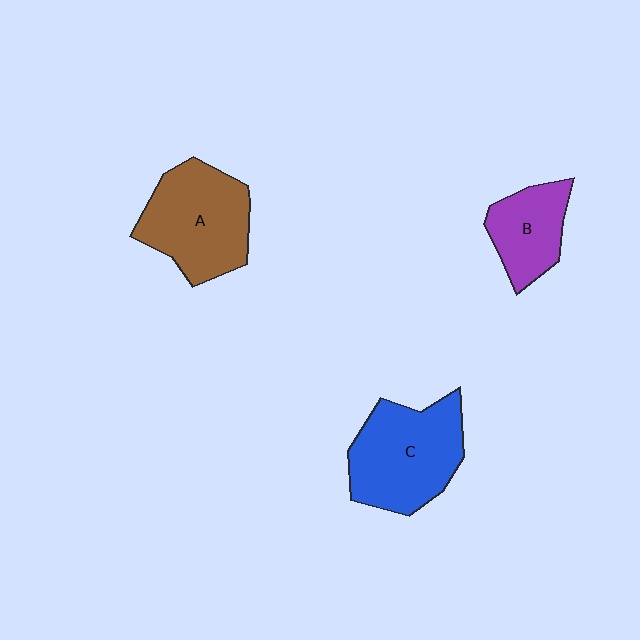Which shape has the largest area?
Shape C (blue).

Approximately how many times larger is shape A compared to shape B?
Approximately 1.6 times.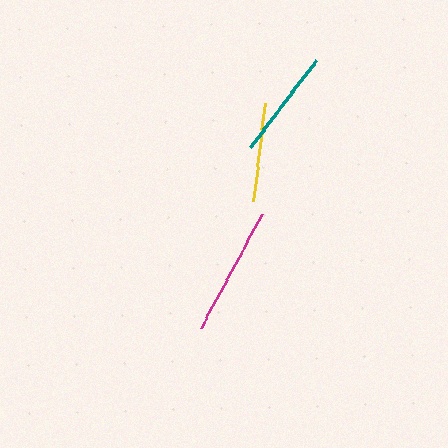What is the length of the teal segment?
The teal segment is approximately 109 pixels long.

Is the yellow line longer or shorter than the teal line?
The teal line is longer than the yellow line.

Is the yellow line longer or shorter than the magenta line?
The magenta line is longer than the yellow line.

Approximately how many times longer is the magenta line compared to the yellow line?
The magenta line is approximately 1.3 times the length of the yellow line.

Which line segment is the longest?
The magenta line is the longest at approximately 129 pixels.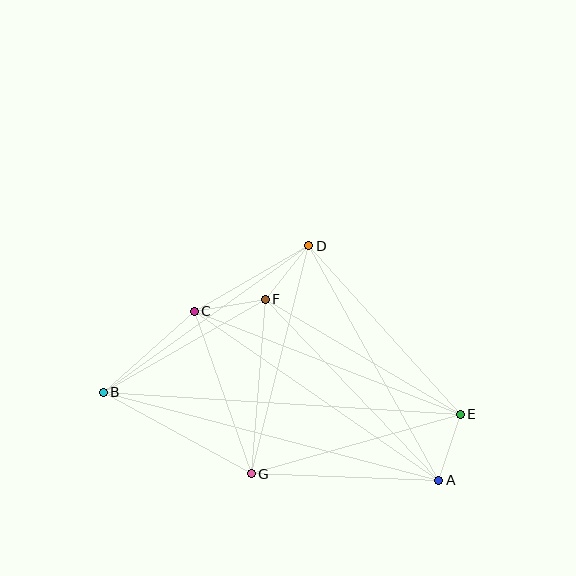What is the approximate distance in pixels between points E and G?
The distance between E and G is approximately 217 pixels.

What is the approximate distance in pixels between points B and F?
The distance between B and F is approximately 187 pixels.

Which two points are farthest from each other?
Points B and E are farthest from each other.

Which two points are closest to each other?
Points D and F are closest to each other.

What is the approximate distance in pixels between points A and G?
The distance between A and G is approximately 188 pixels.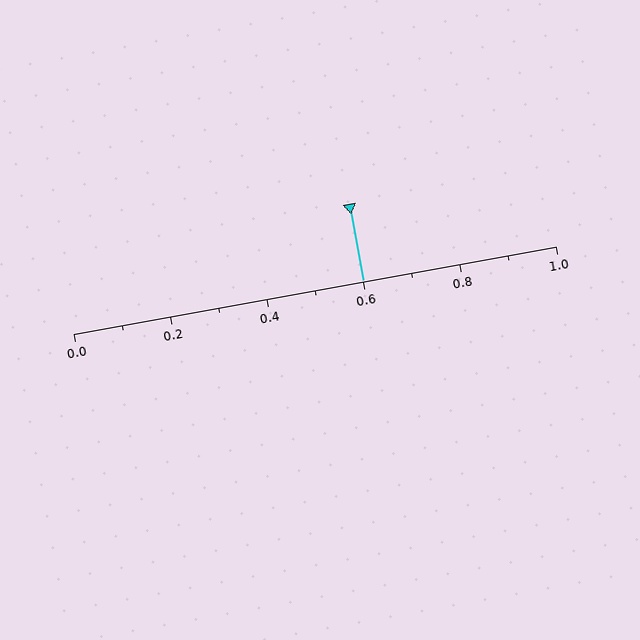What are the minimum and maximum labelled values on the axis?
The axis runs from 0.0 to 1.0.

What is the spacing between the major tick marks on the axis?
The major ticks are spaced 0.2 apart.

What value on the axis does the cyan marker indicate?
The marker indicates approximately 0.6.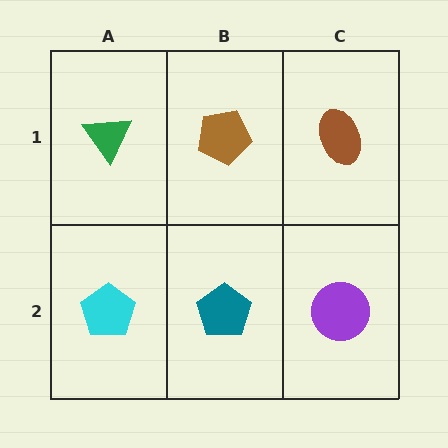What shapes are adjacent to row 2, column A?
A green triangle (row 1, column A), a teal pentagon (row 2, column B).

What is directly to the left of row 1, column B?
A green triangle.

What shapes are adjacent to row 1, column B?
A teal pentagon (row 2, column B), a green triangle (row 1, column A), a brown ellipse (row 1, column C).